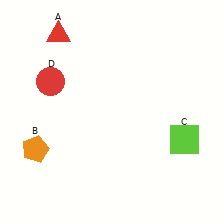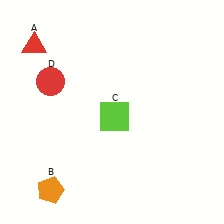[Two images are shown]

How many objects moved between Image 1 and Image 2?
3 objects moved between the two images.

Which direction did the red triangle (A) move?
The red triangle (A) moved left.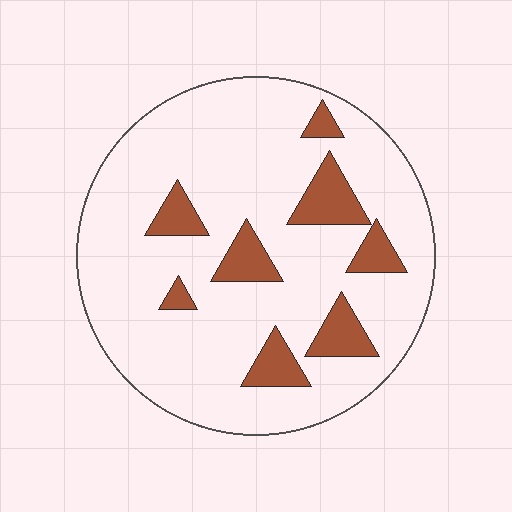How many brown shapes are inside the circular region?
8.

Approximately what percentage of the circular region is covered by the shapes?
Approximately 15%.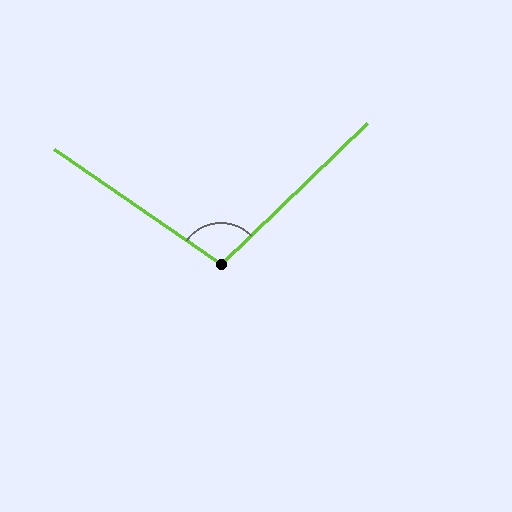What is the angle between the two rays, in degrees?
Approximately 101 degrees.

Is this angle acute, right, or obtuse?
It is obtuse.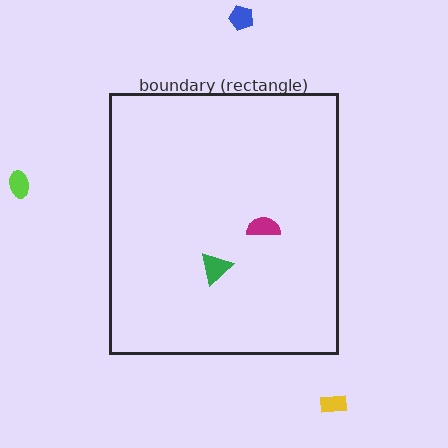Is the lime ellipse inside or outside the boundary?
Outside.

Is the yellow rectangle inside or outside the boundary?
Outside.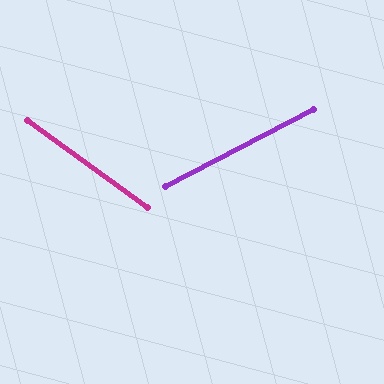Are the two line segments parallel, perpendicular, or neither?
Neither parallel nor perpendicular — they differ by about 63°.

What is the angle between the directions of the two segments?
Approximately 63 degrees.